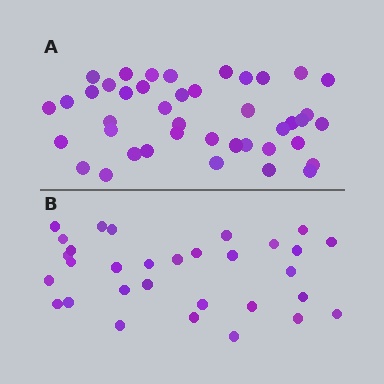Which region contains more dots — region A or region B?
Region A (the top region) has more dots.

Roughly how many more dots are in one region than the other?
Region A has roughly 12 or so more dots than region B.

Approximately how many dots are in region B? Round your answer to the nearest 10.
About 30 dots. (The exact count is 31, which rounds to 30.)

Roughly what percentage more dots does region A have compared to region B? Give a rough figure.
About 35% more.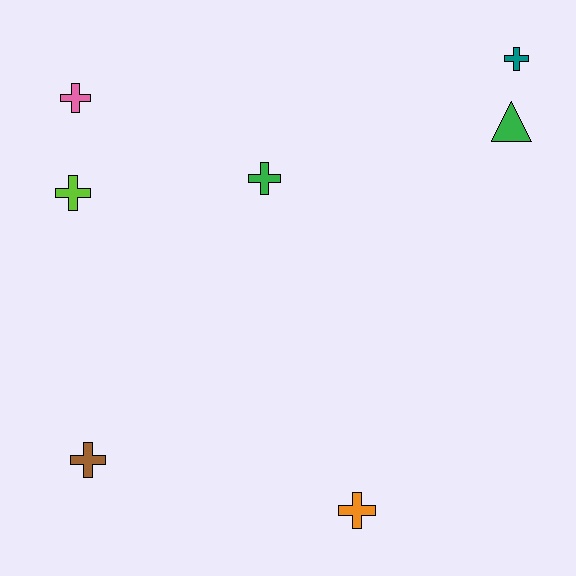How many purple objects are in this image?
There are no purple objects.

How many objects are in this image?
There are 7 objects.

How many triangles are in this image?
There is 1 triangle.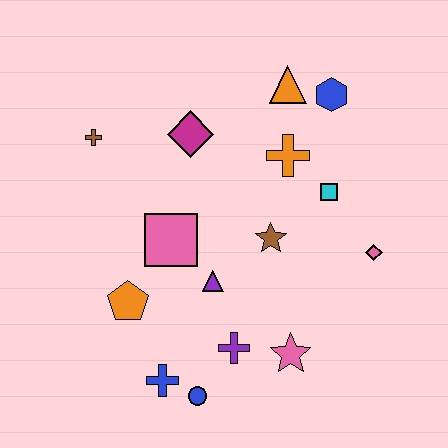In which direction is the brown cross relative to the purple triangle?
The brown cross is above the purple triangle.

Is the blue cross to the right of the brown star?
No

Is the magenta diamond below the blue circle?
No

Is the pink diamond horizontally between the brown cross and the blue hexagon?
No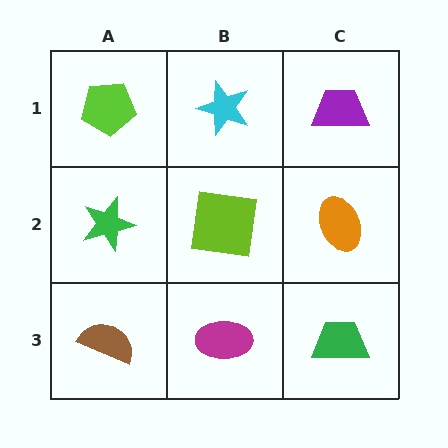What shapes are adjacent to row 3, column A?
A green star (row 2, column A), a magenta ellipse (row 3, column B).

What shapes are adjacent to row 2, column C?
A purple trapezoid (row 1, column C), a green trapezoid (row 3, column C), a lime square (row 2, column B).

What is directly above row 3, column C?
An orange ellipse.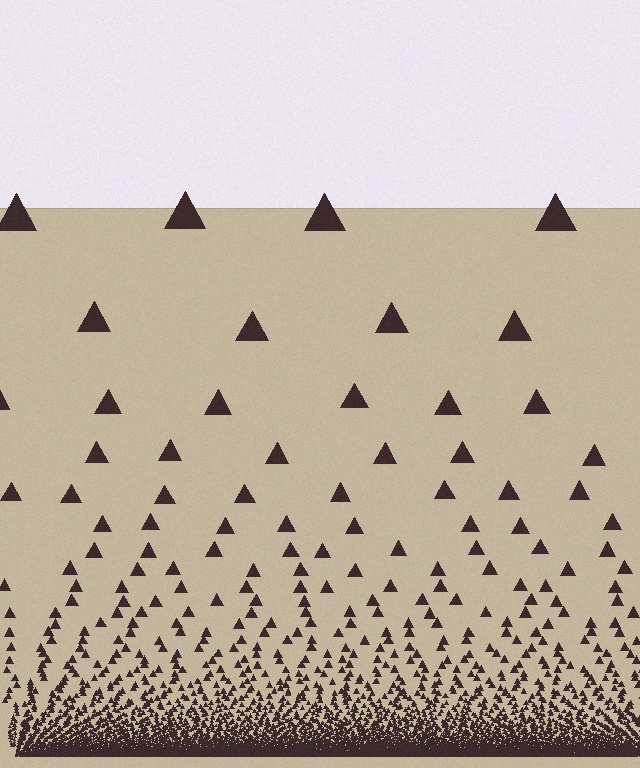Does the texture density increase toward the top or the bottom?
Density increases toward the bottom.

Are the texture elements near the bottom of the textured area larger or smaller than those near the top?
Smaller. The gradient is inverted — elements near the bottom are smaller and denser.